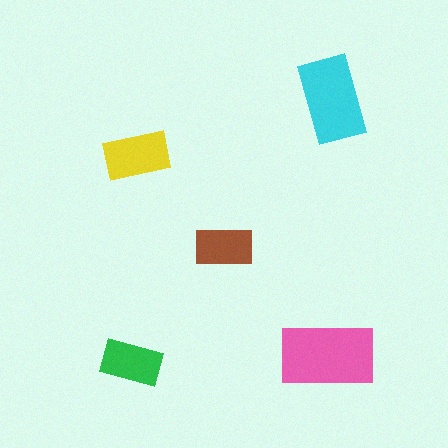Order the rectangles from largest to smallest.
the pink one, the cyan one, the yellow one, the green one, the brown one.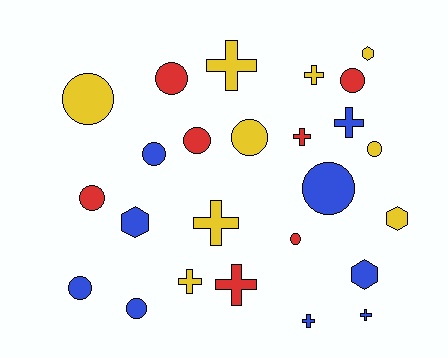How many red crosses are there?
There are 2 red crosses.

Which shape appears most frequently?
Circle, with 12 objects.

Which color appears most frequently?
Blue, with 9 objects.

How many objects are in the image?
There are 25 objects.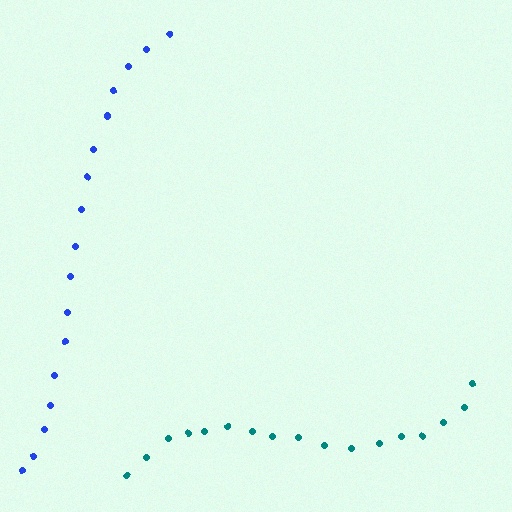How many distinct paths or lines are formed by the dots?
There are 2 distinct paths.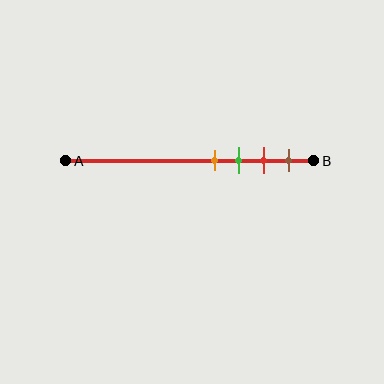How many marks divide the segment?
There are 4 marks dividing the segment.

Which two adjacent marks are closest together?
The orange and green marks are the closest adjacent pair.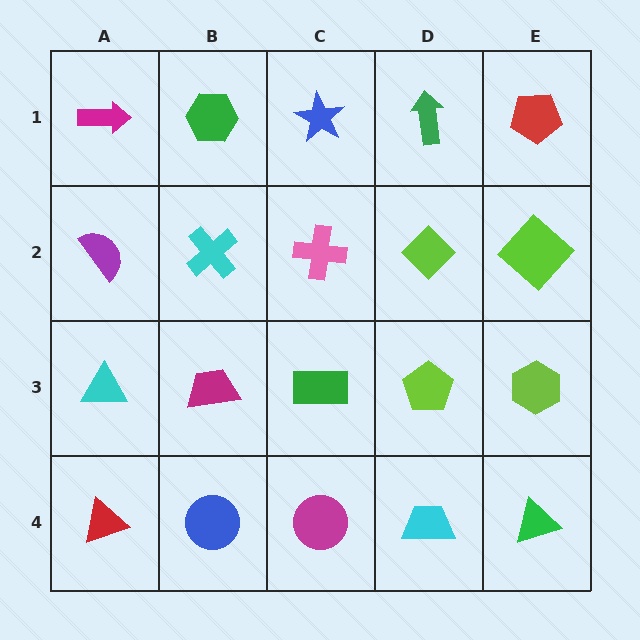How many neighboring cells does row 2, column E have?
3.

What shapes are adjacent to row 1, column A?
A purple semicircle (row 2, column A), a green hexagon (row 1, column B).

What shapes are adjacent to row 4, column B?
A magenta trapezoid (row 3, column B), a red triangle (row 4, column A), a magenta circle (row 4, column C).